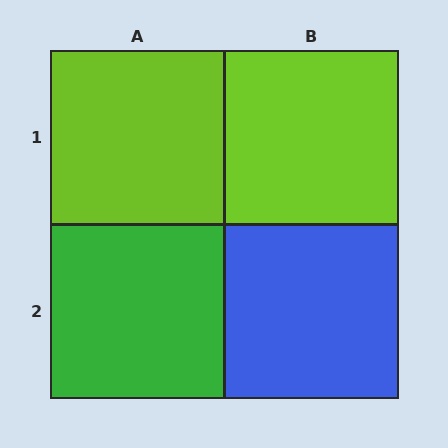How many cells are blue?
1 cell is blue.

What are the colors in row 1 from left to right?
Lime, lime.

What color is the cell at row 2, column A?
Green.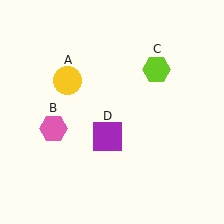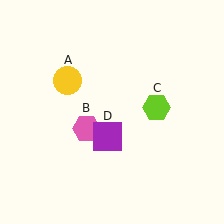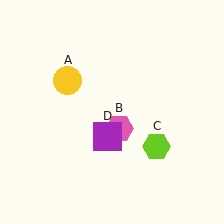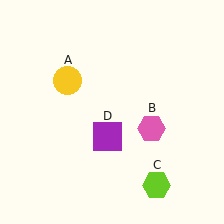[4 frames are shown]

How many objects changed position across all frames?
2 objects changed position: pink hexagon (object B), lime hexagon (object C).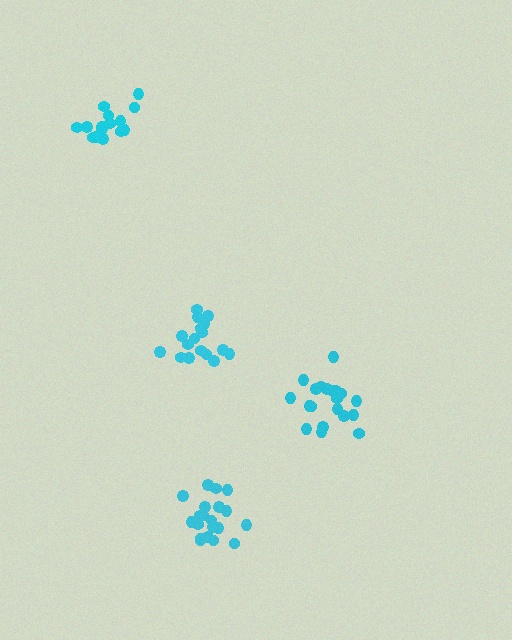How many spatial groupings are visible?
There are 4 spatial groupings.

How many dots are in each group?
Group 1: 20 dots, Group 2: 17 dots, Group 3: 20 dots, Group 4: 15 dots (72 total).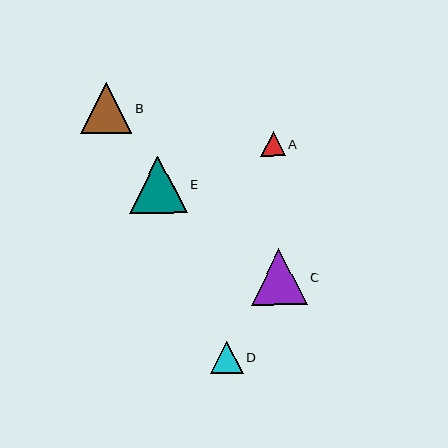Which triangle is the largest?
Triangle E is the largest with a size of approximately 57 pixels.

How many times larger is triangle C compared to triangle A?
Triangle C is approximately 2.3 times the size of triangle A.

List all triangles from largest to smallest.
From largest to smallest: E, C, B, D, A.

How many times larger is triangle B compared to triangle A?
Triangle B is approximately 2.1 times the size of triangle A.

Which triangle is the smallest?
Triangle A is the smallest with a size of approximately 25 pixels.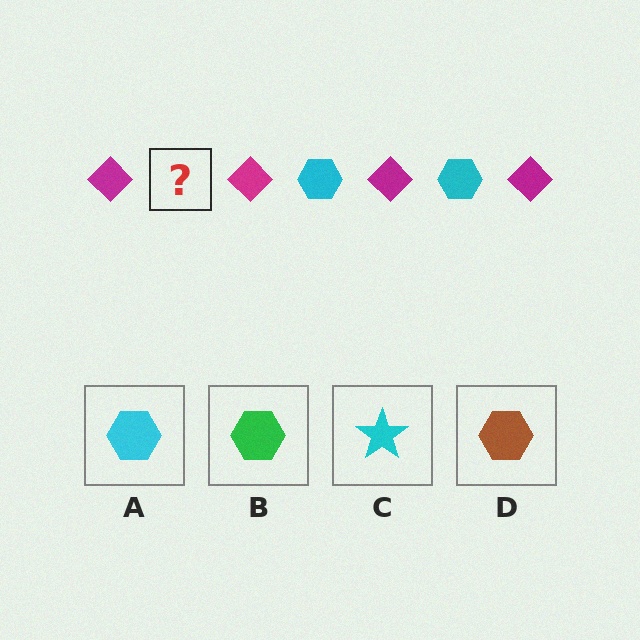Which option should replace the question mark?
Option A.